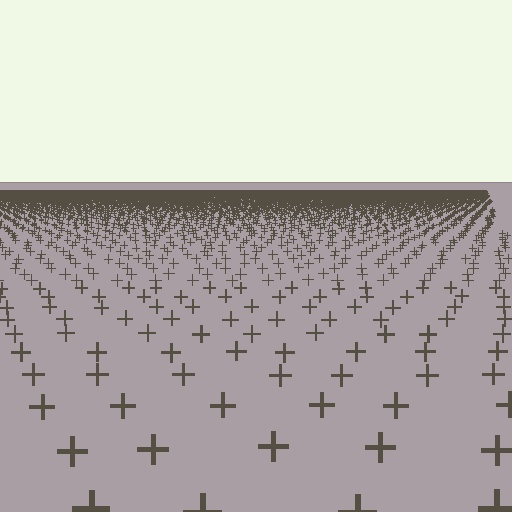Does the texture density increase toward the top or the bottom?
Density increases toward the top.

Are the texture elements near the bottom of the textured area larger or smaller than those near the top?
Larger. Near the bottom, elements are closer to the viewer and appear at a bigger on-screen size.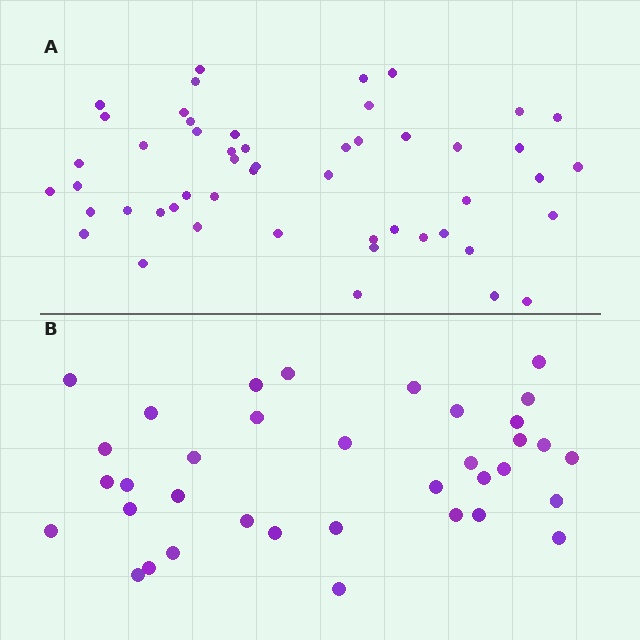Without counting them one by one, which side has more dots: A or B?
Region A (the top region) has more dots.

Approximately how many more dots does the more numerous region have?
Region A has approximately 15 more dots than region B.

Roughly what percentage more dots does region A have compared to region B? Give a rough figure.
About 40% more.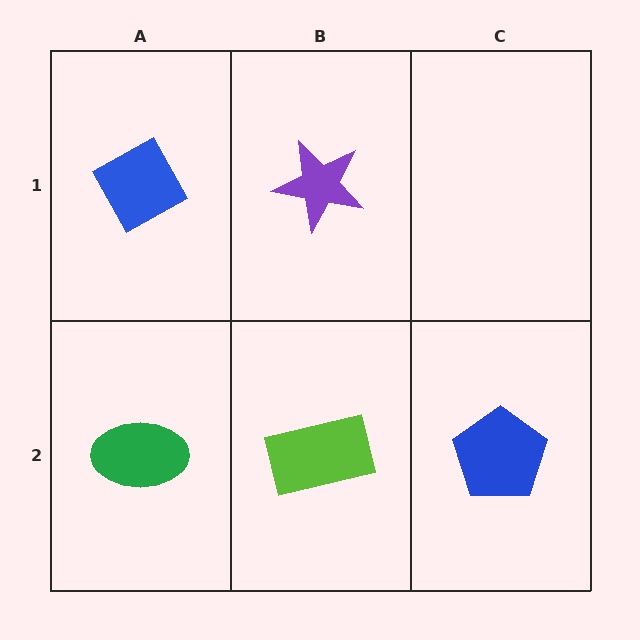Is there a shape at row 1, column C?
No, that cell is empty.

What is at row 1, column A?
A blue diamond.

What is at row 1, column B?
A purple star.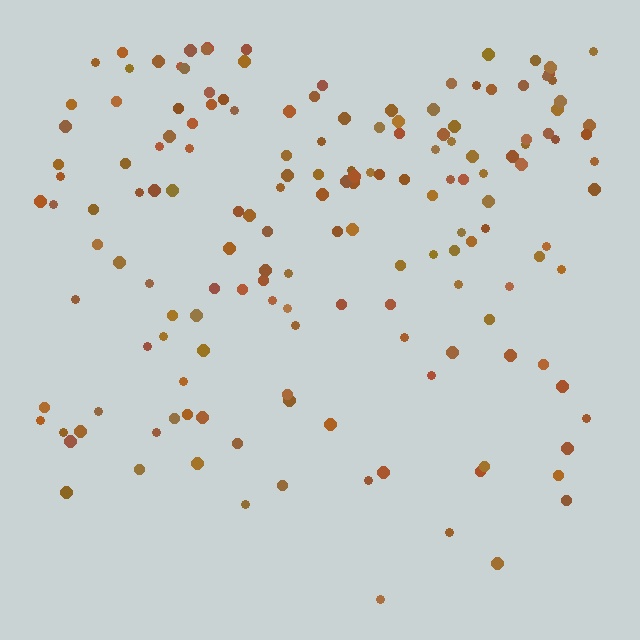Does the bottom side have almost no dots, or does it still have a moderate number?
Still a moderate number, just noticeably fewer than the top.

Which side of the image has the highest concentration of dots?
The top.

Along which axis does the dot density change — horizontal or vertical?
Vertical.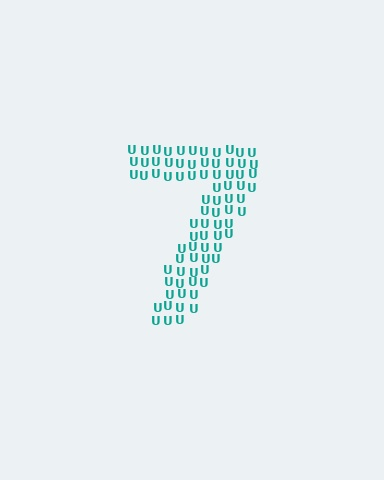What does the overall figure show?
The overall figure shows the digit 7.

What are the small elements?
The small elements are letter U's.